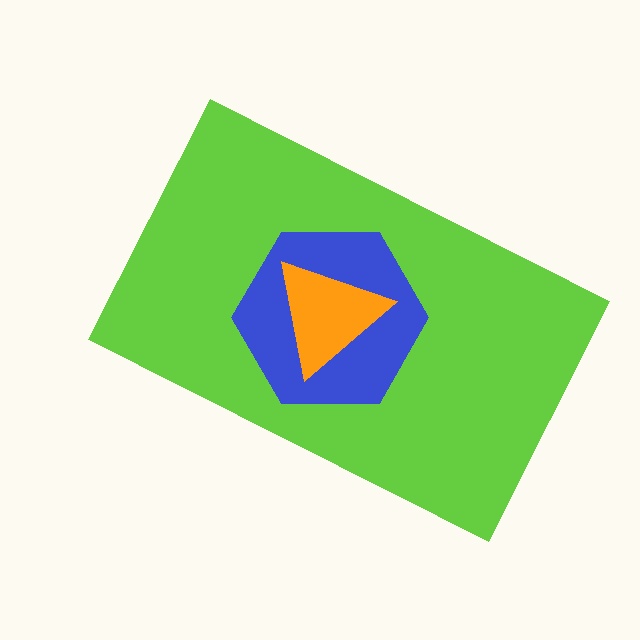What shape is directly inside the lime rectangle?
The blue hexagon.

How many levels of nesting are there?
3.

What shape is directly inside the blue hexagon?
The orange triangle.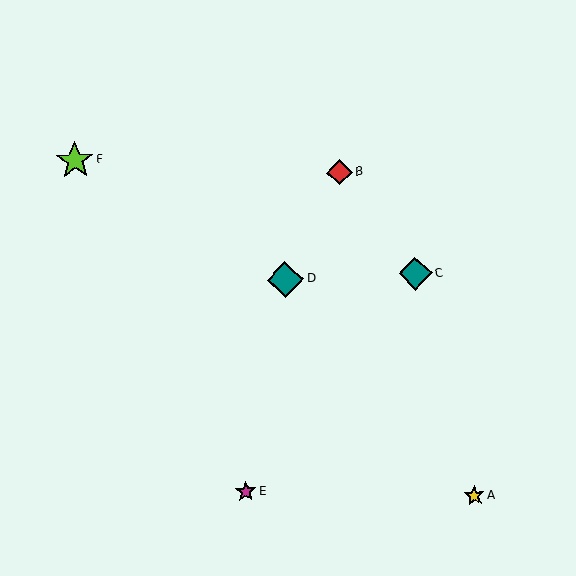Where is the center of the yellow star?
The center of the yellow star is at (475, 496).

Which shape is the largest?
The lime star (labeled F) is the largest.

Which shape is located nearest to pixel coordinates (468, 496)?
The yellow star (labeled A) at (475, 496) is nearest to that location.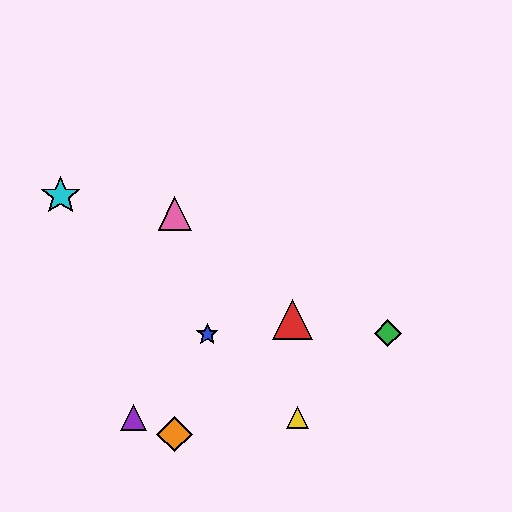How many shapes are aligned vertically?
2 shapes (the orange diamond, the pink triangle) are aligned vertically.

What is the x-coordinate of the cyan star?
The cyan star is at x≈61.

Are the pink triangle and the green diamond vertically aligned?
No, the pink triangle is at x≈175 and the green diamond is at x≈388.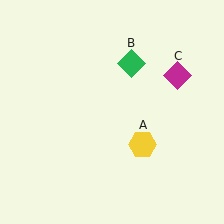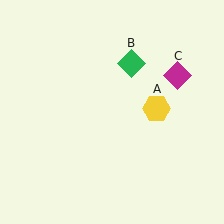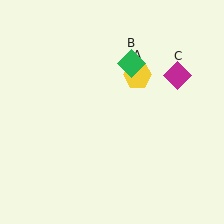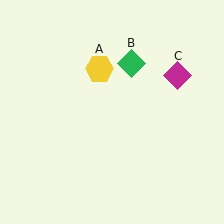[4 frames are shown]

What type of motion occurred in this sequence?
The yellow hexagon (object A) rotated counterclockwise around the center of the scene.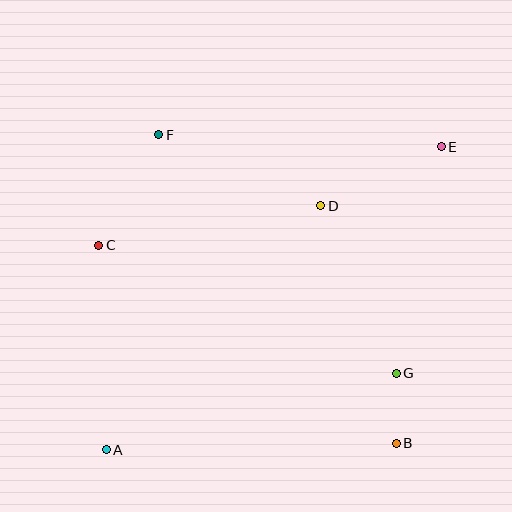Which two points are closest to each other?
Points B and G are closest to each other.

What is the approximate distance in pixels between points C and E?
The distance between C and E is approximately 356 pixels.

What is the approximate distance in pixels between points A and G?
The distance between A and G is approximately 300 pixels.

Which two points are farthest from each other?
Points A and E are farthest from each other.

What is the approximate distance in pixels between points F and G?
The distance between F and G is approximately 337 pixels.